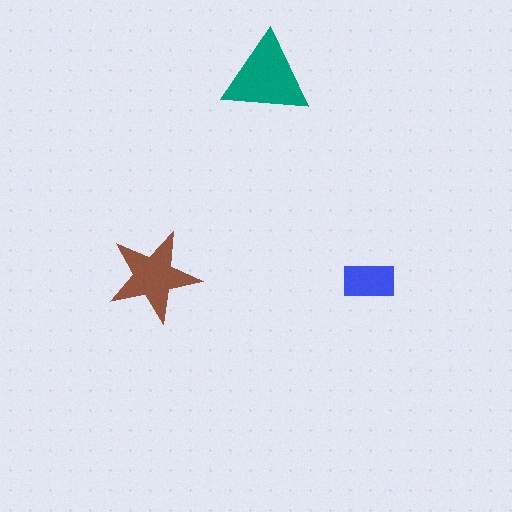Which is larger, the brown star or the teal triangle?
The teal triangle.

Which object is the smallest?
The blue rectangle.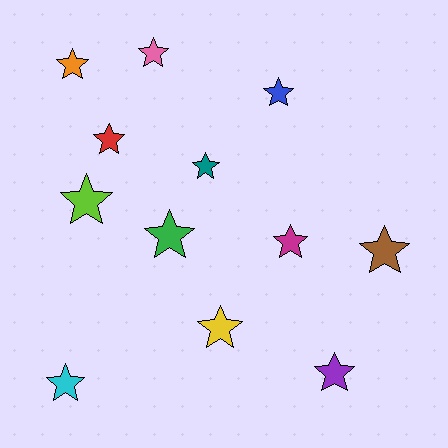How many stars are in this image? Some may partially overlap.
There are 12 stars.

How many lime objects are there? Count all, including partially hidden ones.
There is 1 lime object.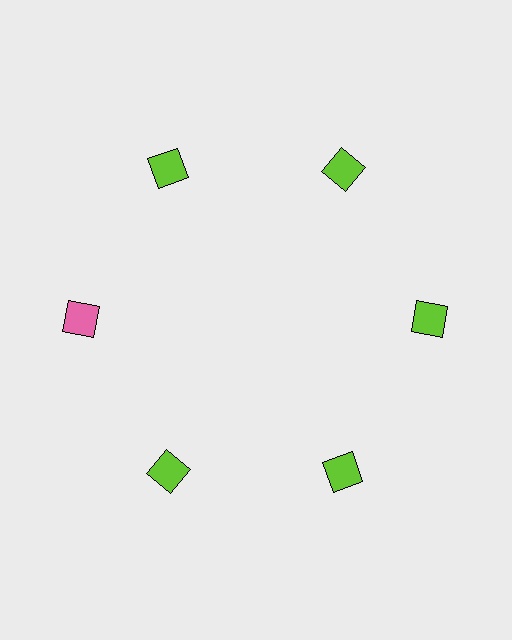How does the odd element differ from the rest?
It has a different color: pink instead of lime.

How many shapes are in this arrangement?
There are 6 shapes arranged in a ring pattern.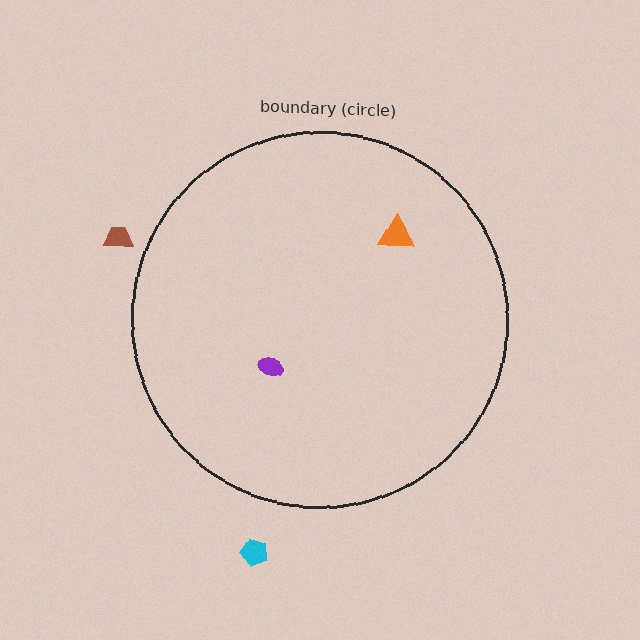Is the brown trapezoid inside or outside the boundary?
Outside.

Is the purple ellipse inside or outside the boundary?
Inside.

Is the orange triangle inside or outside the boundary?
Inside.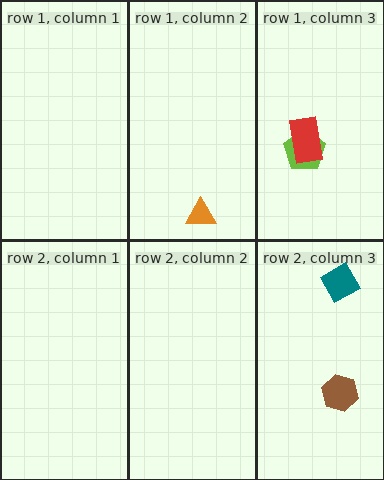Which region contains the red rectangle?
The row 1, column 3 region.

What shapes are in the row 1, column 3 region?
The lime pentagon, the red rectangle.